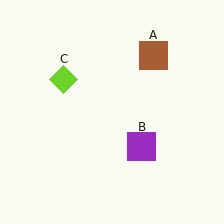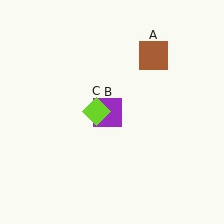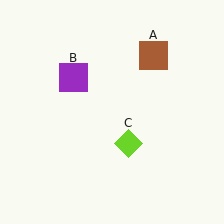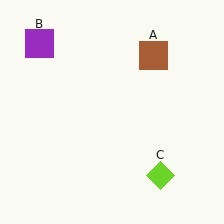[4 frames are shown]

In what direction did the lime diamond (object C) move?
The lime diamond (object C) moved down and to the right.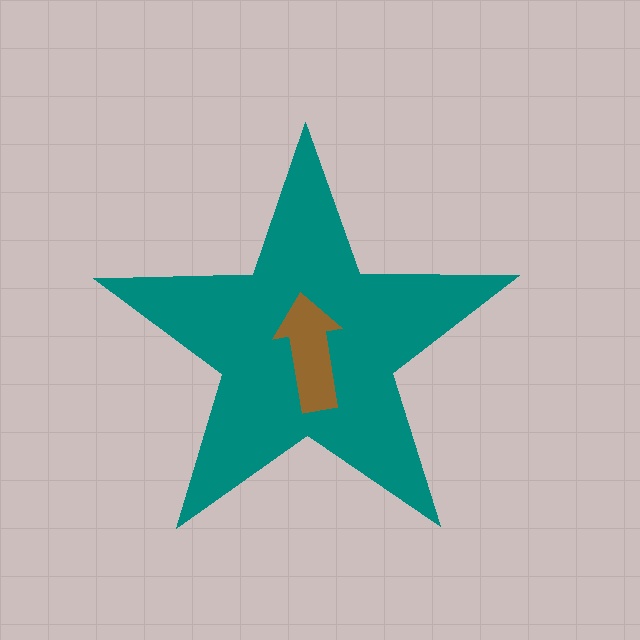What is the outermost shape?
The teal star.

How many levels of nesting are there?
2.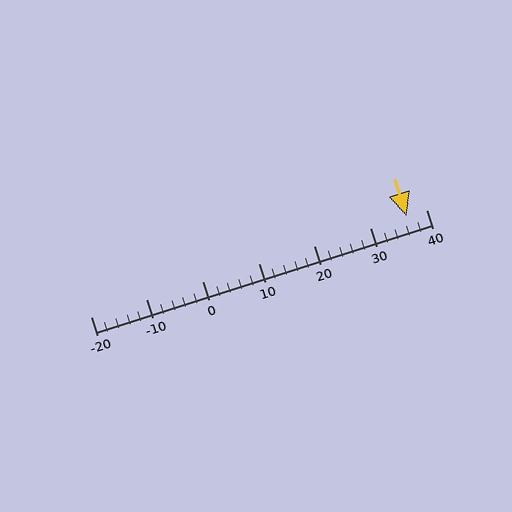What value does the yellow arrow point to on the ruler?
The yellow arrow points to approximately 36.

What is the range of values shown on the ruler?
The ruler shows values from -20 to 40.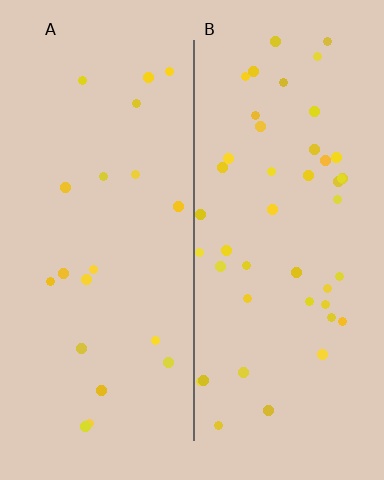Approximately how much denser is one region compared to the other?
Approximately 2.3× — region B over region A.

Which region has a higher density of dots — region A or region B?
B (the right).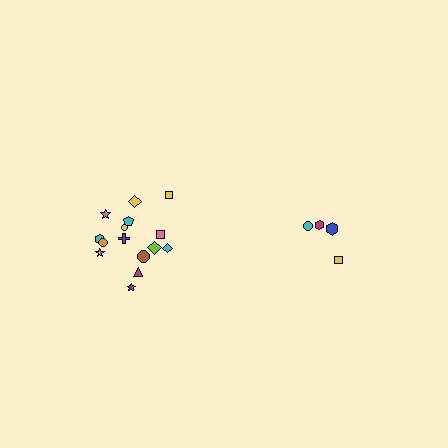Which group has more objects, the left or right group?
The left group.